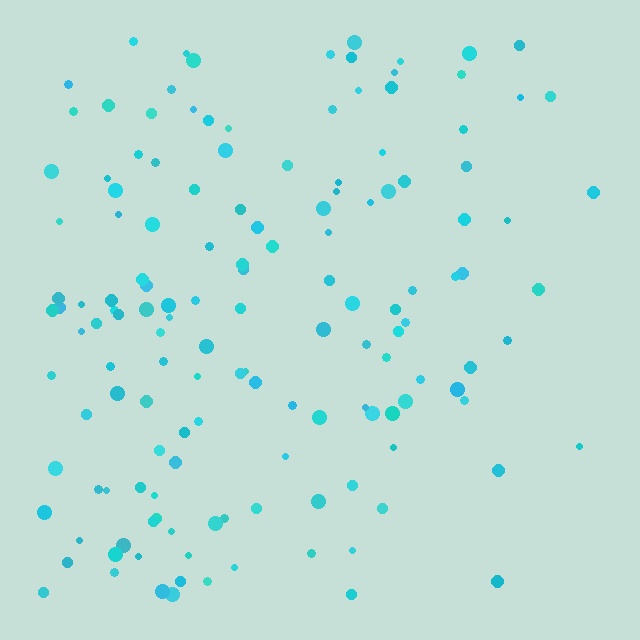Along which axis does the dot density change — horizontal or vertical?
Horizontal.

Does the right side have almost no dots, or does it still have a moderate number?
Still a moderate number, just noticeably fewer than the left.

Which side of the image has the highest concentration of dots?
The left.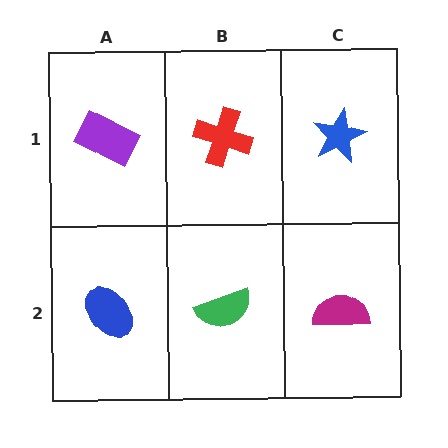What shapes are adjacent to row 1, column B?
A green semicircle (row 2, column B), a purple rectangle (row 1, column A), a blue star (row 1, column C).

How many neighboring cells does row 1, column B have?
3.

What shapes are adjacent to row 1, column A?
A blue ellipse (row 2, column A), a red cross (row 1, column B).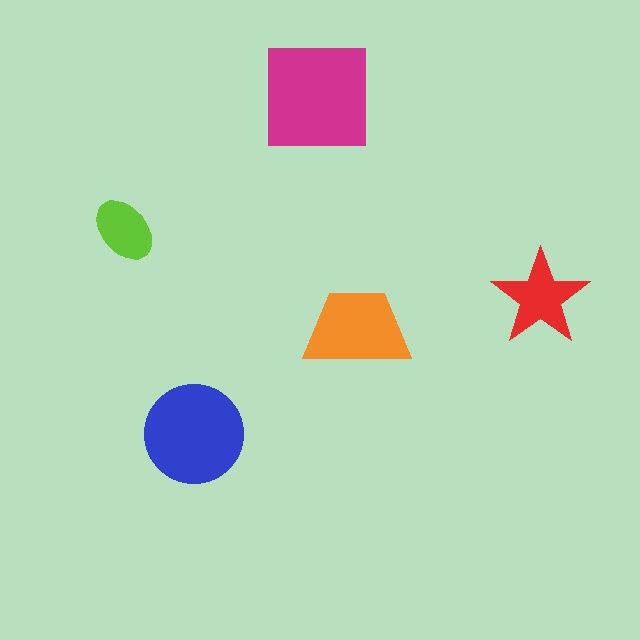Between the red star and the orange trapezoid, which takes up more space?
The orange trapezoid.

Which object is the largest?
The magenta square.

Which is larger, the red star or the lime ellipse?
The red star.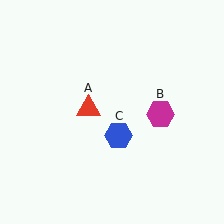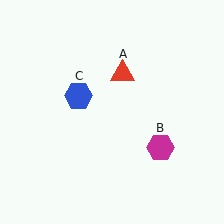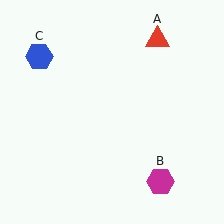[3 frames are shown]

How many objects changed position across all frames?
3 objects changed position: red triangle (object A), magenta hexagon (object B), blue hexagon (object C).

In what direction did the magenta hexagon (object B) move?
The magenta hexagon (object B) moved down.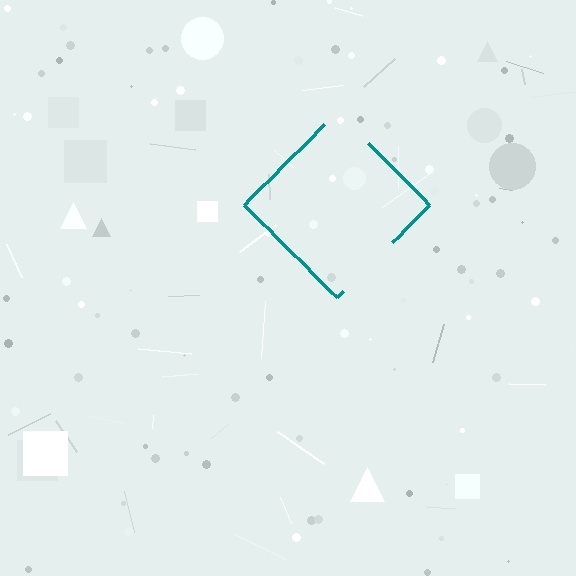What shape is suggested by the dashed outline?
The dashed outline suggests a diamond.